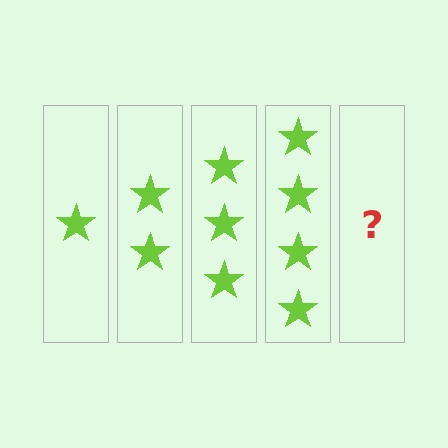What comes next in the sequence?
The next element should be 5 stars.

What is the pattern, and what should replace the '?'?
The pattern is that each step adds one more star. The '?' should be 5 stars.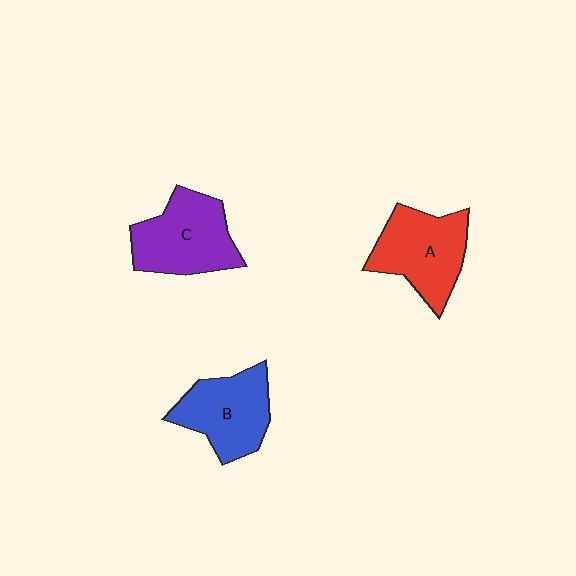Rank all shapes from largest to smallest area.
From largest to smallest: C (purple), A (red), B (blue).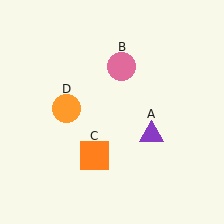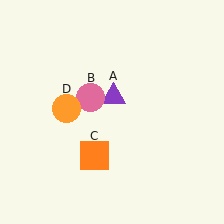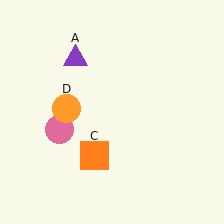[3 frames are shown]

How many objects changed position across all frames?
2 objects changed position: purple triangle (object A), pink circle (object B).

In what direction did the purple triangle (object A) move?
The purple triangle (object A) moved up and to the left.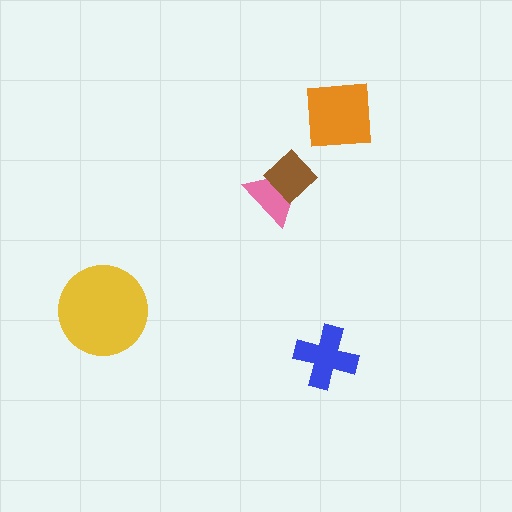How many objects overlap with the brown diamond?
1 object overlaps with the brown diamond.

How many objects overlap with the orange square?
0 objects overlap with the orange square.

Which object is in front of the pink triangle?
The brown diamond is in front of the pink triangle.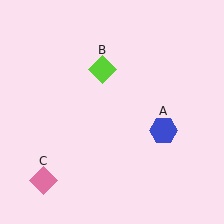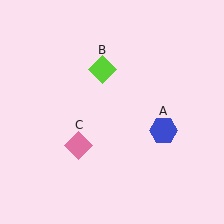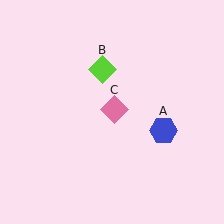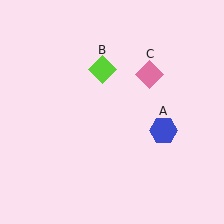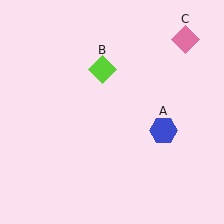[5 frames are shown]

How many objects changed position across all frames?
1 object changed position: pink diamond (object C).